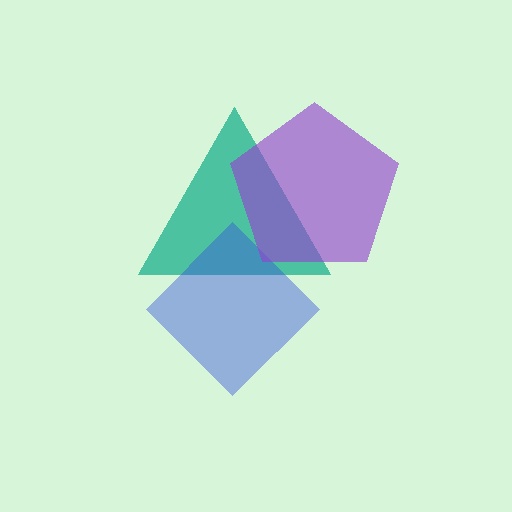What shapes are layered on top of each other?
The layered shapes are: a teal triangle, a blue diamond, a purple pentagon.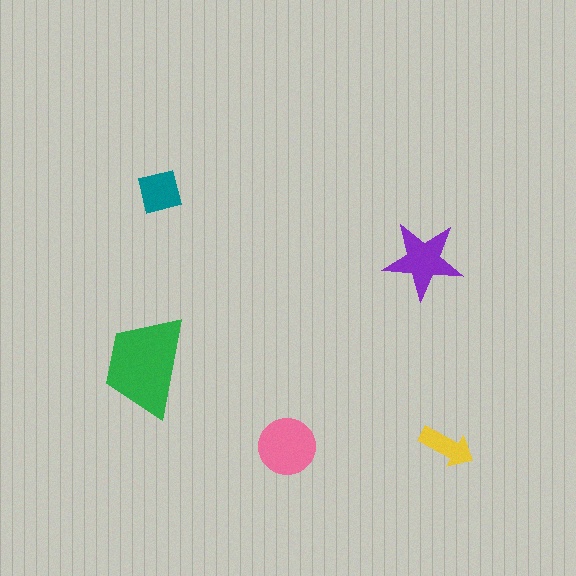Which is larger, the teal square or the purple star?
The purple star.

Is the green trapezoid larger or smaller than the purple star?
Larger.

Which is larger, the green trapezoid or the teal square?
The green trapezoid.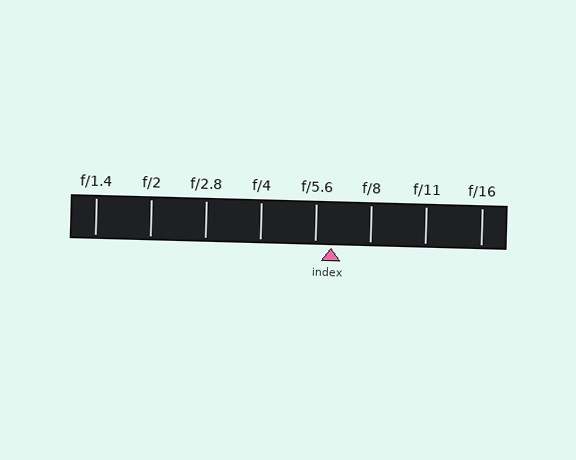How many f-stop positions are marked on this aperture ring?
There are 8 f-stop positions marked.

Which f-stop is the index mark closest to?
The index mark is closest to f/5.6.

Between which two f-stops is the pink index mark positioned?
The index mark is between f/5.6 and f/8.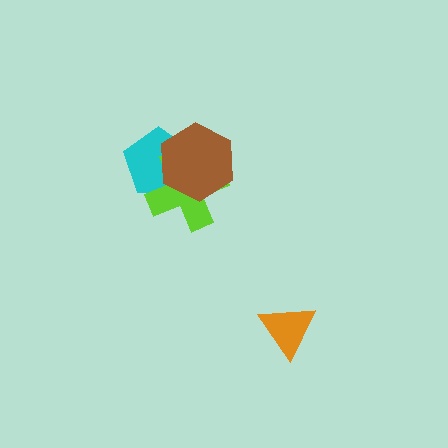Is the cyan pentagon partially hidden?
Yes, it is partially covered by another shape.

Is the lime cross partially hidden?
Yes, it is partially covered by another shape.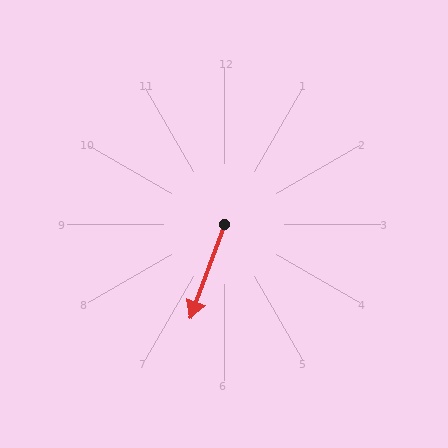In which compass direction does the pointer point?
South.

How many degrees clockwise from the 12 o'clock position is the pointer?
Approximately 200 degrees.